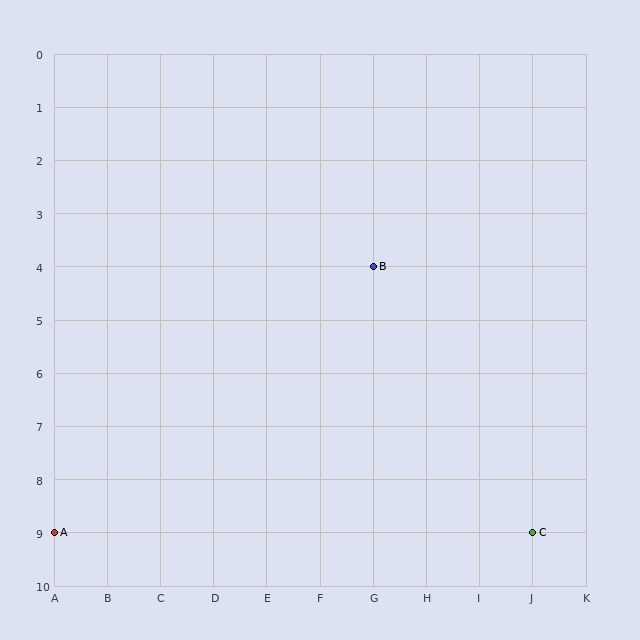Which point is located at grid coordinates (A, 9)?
Point A is at (A, 9).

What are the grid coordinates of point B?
Point B is at grid coordinates (G, 4).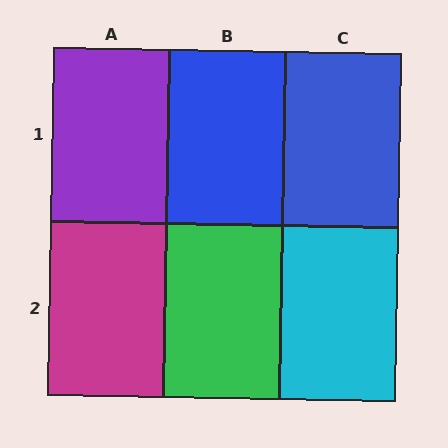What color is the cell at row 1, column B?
Blue.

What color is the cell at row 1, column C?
Blue.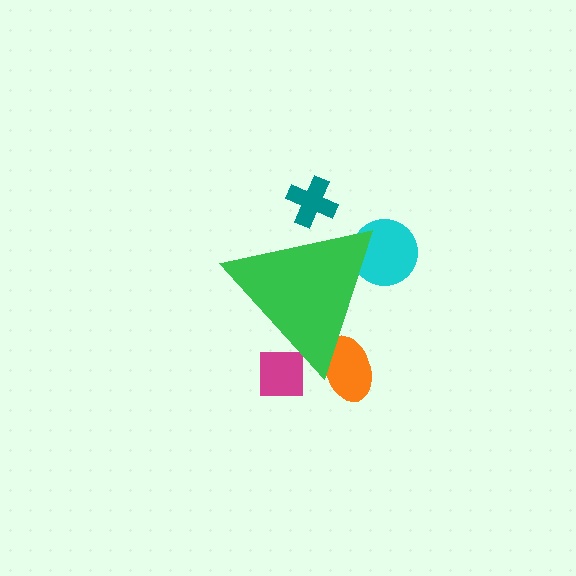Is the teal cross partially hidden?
Yes, the teal cross is partially hidden behind the green triangle.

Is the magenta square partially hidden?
Yes, the magenta square is partially hidden behind the green triangle.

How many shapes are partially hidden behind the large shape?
4 shapes are partially hidden.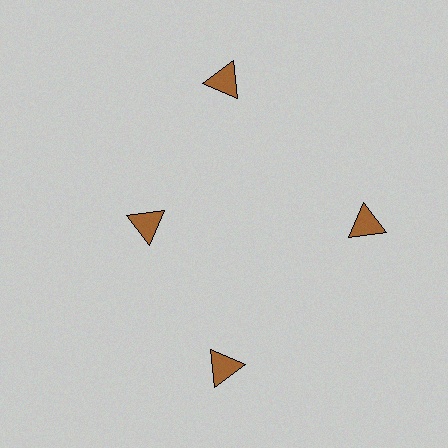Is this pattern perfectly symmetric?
No. The 4 brown triangles are arranged in a ring, but one element near the 9 o'clock position is pulled inward toward the center, breaking the 4-fold rotational symmetry.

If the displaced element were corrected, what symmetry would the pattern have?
It would have 4-fold rotational symmetry — the pattern would map onto itself every 90 degrees.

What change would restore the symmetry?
The symmetry would be restored by moving it outward, back onto the ring so that all 4 triangles sit at equal angles and equal distance from the center.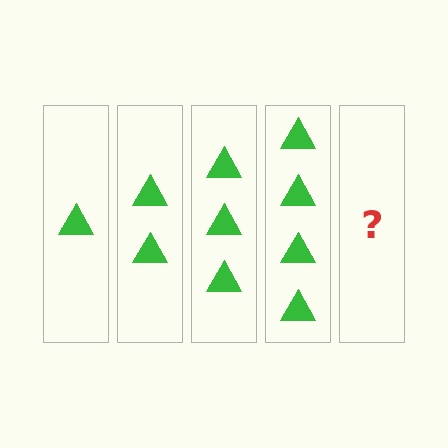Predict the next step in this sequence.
The next step is 5 triangles.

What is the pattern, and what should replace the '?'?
The pattern is that each step adds one more triangle. The '?' should be 5 triangles.